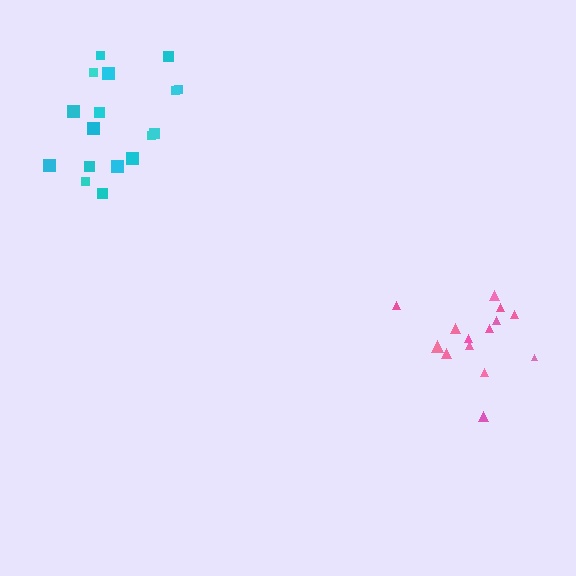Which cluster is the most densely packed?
Pink.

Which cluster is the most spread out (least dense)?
Cyan.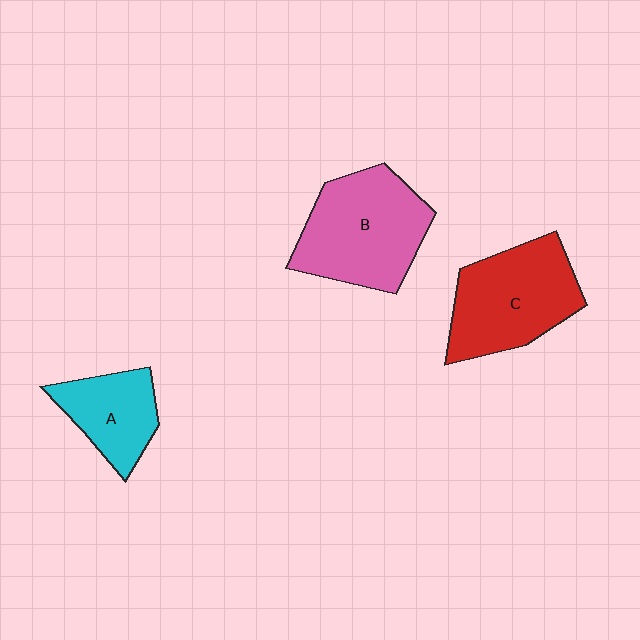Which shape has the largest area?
Shape B (pink).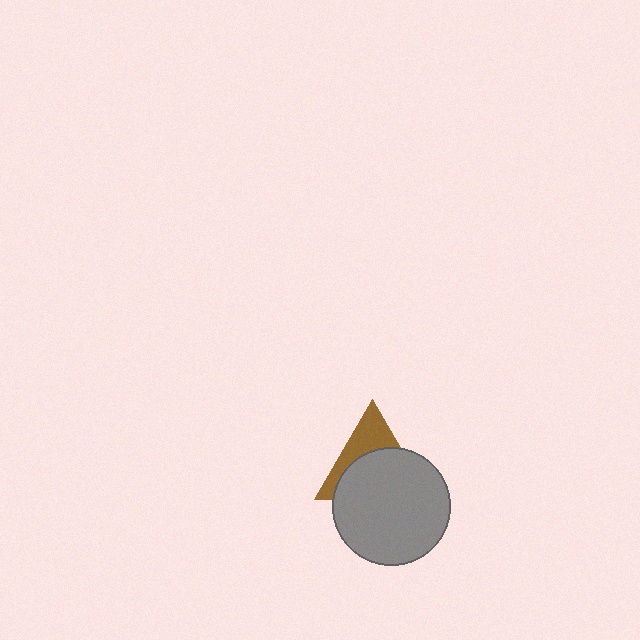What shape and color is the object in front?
The object in front is a gray circle.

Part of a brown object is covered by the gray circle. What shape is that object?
It is a triangle.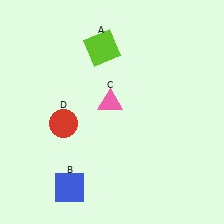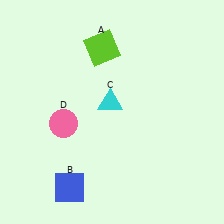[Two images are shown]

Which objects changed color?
C changed from pink to cyan. D changed from red to pink.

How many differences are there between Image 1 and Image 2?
There are 2 differences between the two images.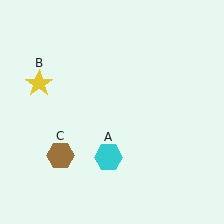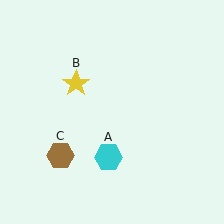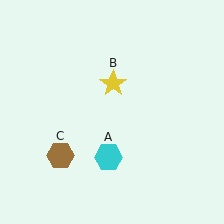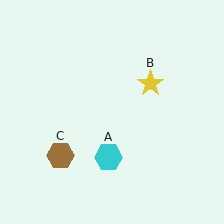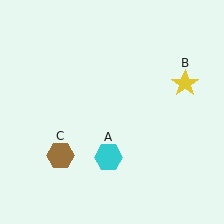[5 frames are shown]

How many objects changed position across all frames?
1 object changed position: yellow star (object B).